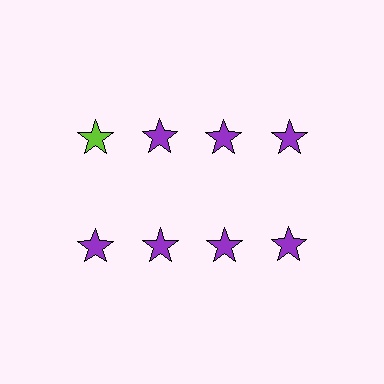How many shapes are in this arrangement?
There are 8 shapes arranged in a grid pattern.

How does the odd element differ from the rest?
It has a different color: lime instead of purple.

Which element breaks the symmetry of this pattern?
The lime star in the top row, leftmost column breaks the symmetry. All other shapes are purple stars.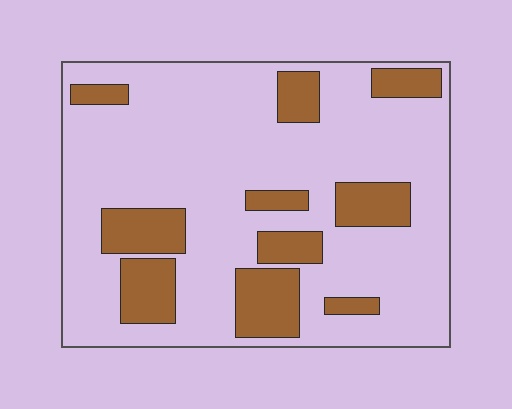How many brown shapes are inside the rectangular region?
10.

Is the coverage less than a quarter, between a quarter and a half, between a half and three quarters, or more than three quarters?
Less than a quarter.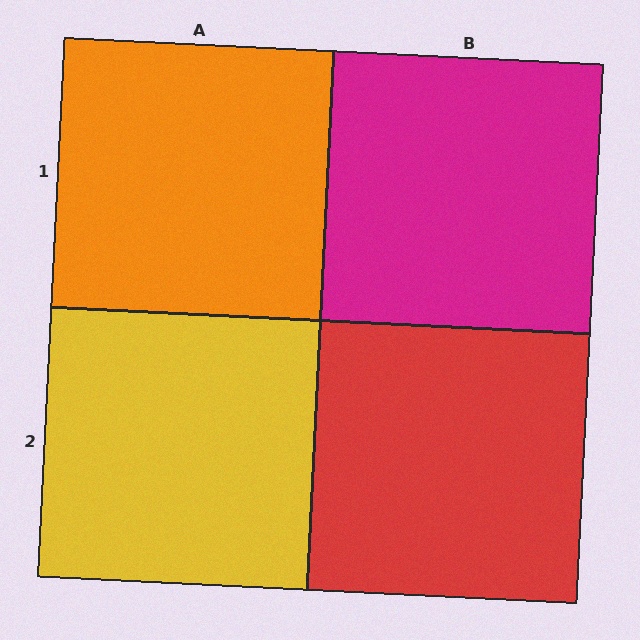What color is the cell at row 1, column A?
Orange.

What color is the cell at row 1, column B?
Magenta.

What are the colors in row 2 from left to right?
Yellow, red.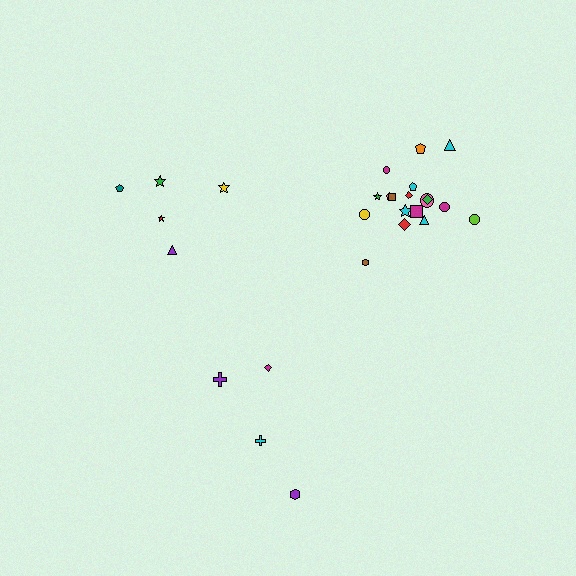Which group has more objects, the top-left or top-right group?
The top-right group.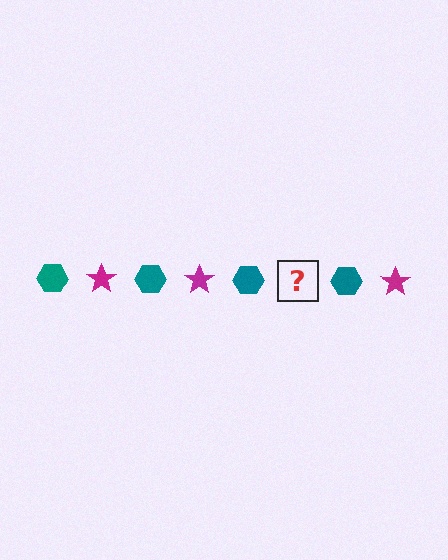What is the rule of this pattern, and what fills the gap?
The rule is that the pattern alternates between teal hexagon and magenta star. The gap should be filled with a magenta star.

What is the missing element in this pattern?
The missing element is a magenta star.